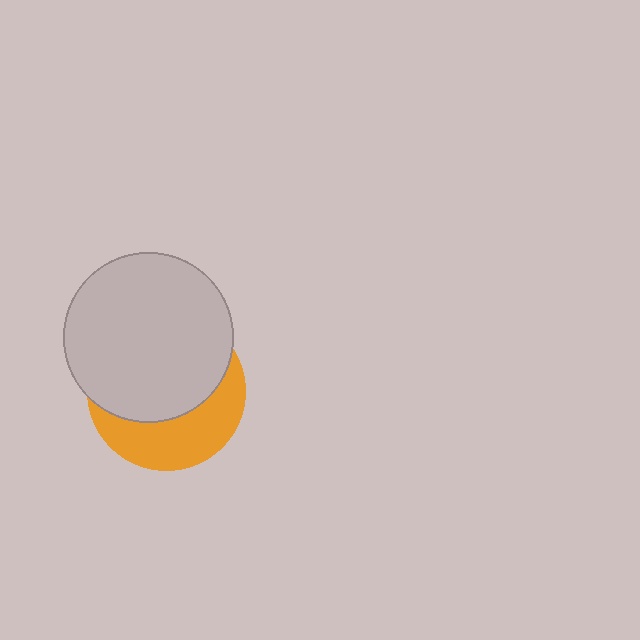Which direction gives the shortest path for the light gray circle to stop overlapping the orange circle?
Moving up gives the shortest separation.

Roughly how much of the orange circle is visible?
A small part of it is visible (roughly 39%).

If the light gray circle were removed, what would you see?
You would see the complete orange circle.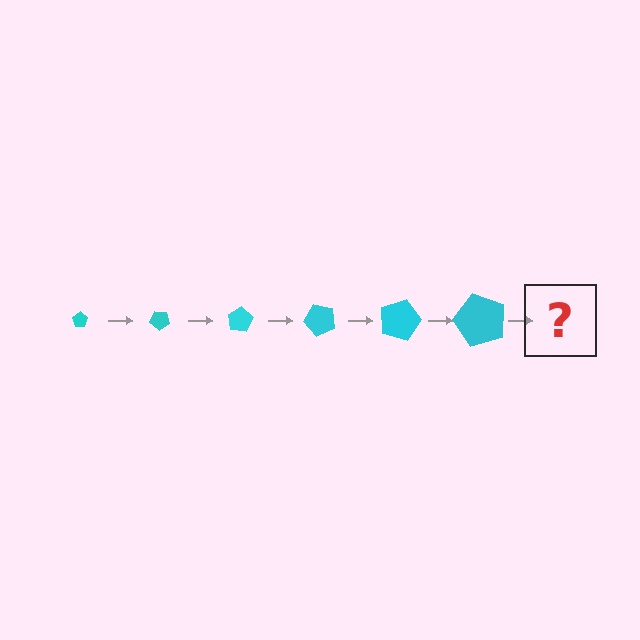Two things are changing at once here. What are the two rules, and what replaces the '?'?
The two rules are that the pentagon grows larger each step and it rotates 40 degrees each step. The '?' should be a pentagon, larger than the previous one and rotated 240 degrees from the start.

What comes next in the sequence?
The next element should be a pentagon, larger than the previous one and rotated 240 degrees from the start.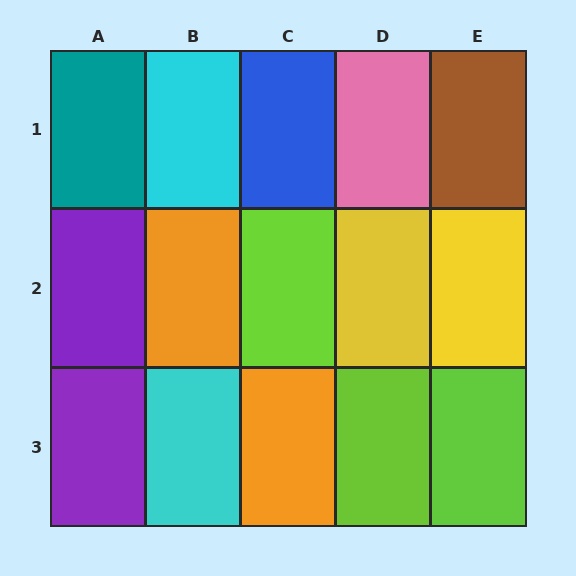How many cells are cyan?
2 cells are cyan.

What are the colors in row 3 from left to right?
Purple, cyan, orange, lime, lime.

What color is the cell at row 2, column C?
Lime.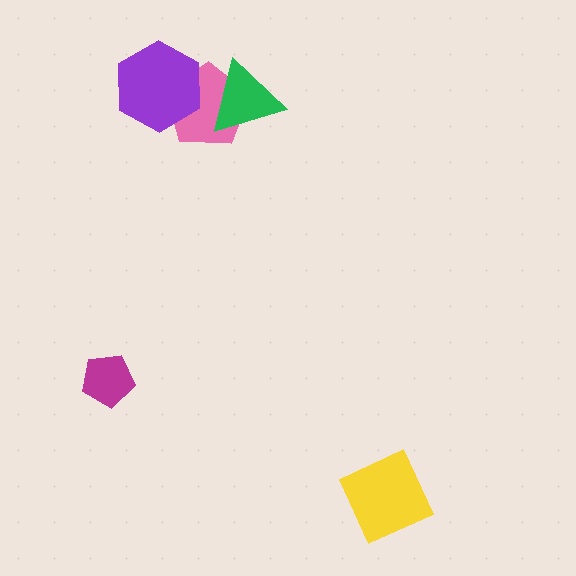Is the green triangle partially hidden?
No, no other shape covers it.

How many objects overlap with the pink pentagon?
2 objects overlap with the pink pentagon.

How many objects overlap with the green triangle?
1 object overlaps with the green triangle.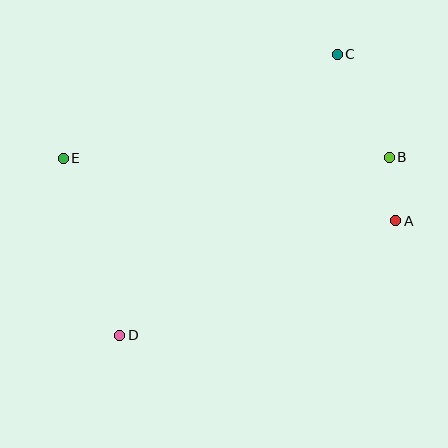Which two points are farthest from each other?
Points C and D are farthest from each other.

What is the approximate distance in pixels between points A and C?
The distance between A and C is approximately 176 pixels.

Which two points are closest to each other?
Points A and B are closest to each other.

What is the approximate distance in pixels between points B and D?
The distance between B and D is approximately 323 pixels.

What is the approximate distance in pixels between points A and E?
The distance between A and E is approximately 338 pixels.